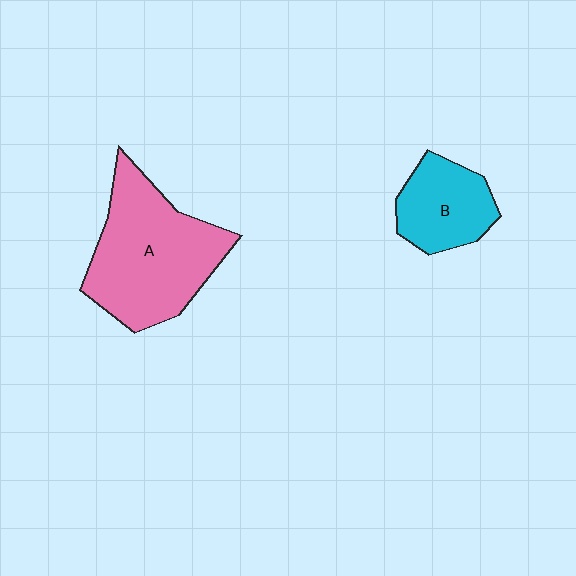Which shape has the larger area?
Shape A (pink).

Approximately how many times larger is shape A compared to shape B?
Approximately 2.0 times.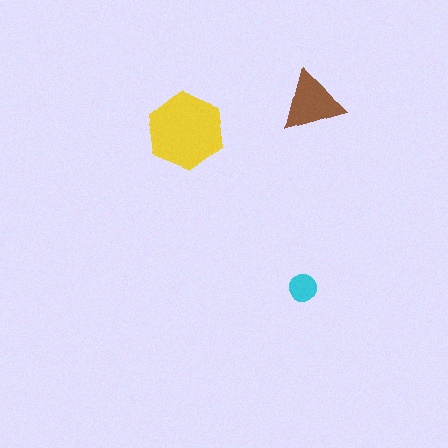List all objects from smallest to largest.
The cyan circle, the brown triangle, the yellow hexagon.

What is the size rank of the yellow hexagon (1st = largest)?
1st.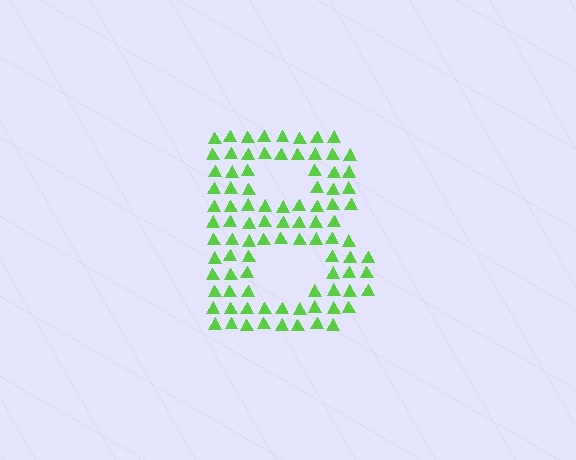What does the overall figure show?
The overall figure shows the letter B.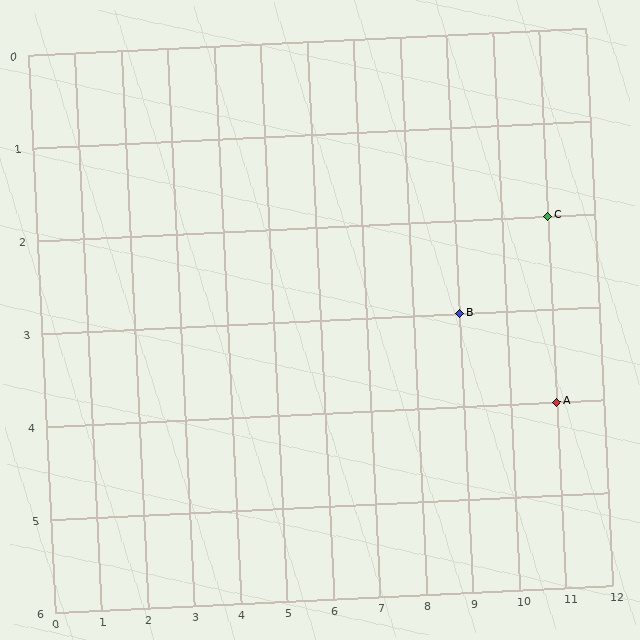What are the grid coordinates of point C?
Point C is at grid coordinates (11, 2).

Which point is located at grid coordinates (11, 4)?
Point A is at (11, 4).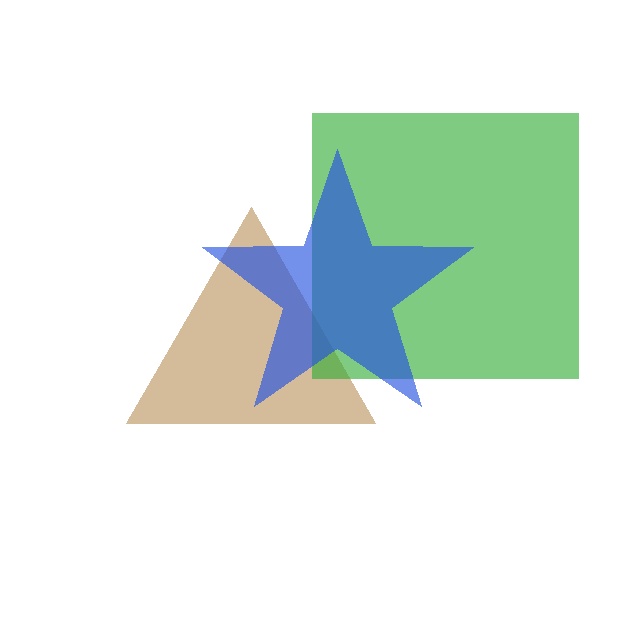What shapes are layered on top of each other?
The layered shapes are: a brown triangle, a green square, a blue star.